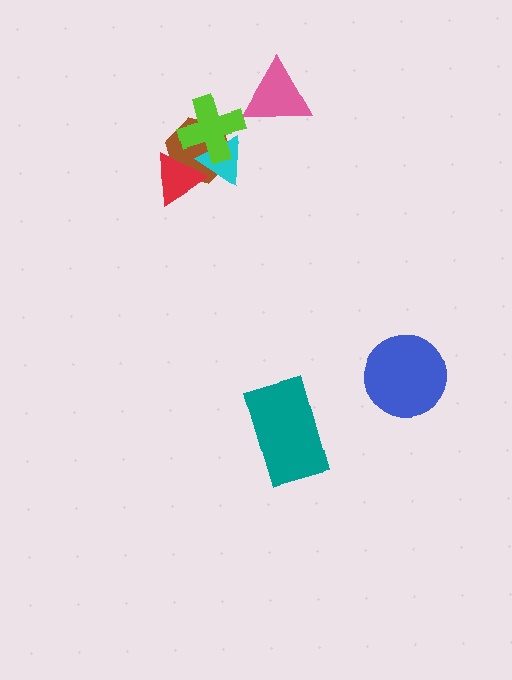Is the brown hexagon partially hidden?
Yes, it is partially covered by another shape.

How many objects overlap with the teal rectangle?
0 objects overlap with the teal rectangle.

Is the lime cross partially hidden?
No, no other shape covers it.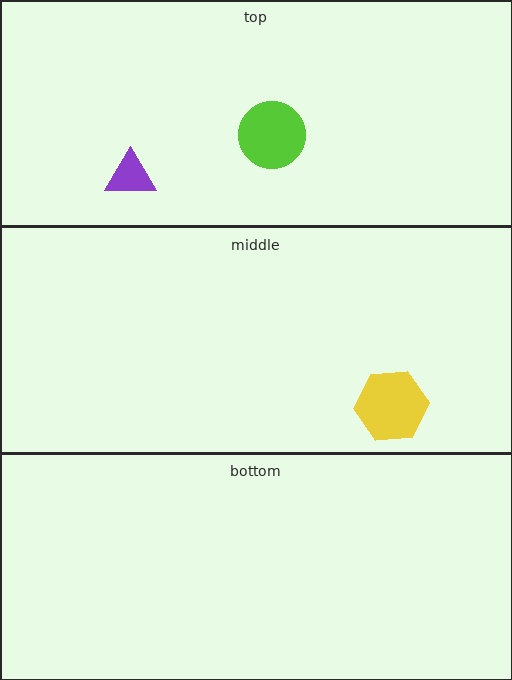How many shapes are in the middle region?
1.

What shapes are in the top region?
The lime circle, the purple triangle.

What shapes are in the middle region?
The yellow hexagon.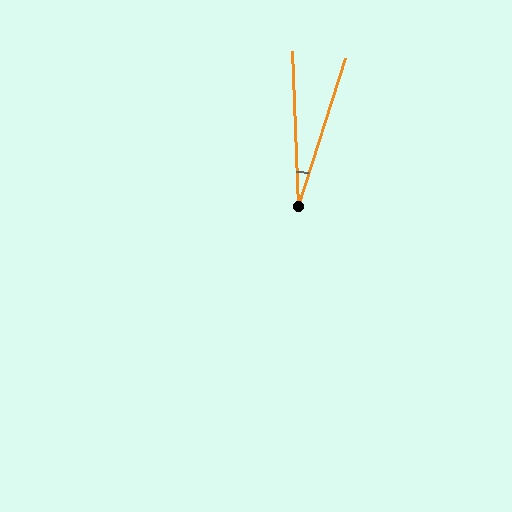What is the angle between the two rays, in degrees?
Approximately 20 degrees.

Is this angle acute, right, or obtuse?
It is acute.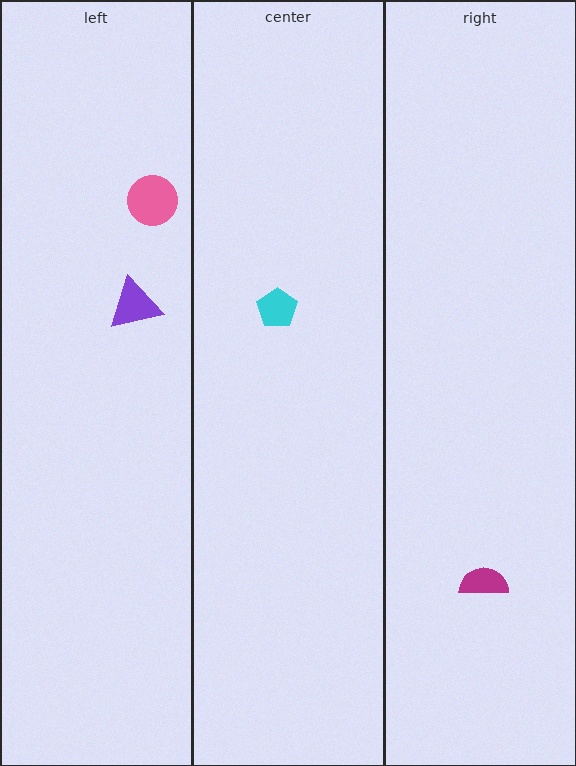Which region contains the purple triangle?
The left region.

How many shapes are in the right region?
1.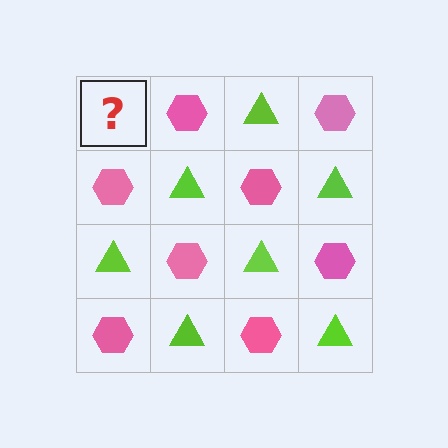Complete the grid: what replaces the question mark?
The question mark should be replaced with a lime triangle.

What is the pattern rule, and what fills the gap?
The rule is that it alternates lime triangle and pink hexagon in a checkerboard pattern. The gap should be filled with a lime triangle.